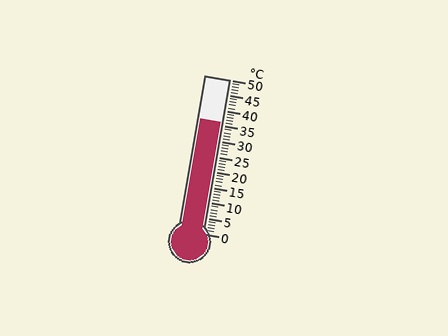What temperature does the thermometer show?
The thermometer shows approximately 36°C.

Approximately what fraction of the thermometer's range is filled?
The thermometer is filled to approximately 70% of its range.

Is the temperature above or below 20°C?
The temperature is above 20°C.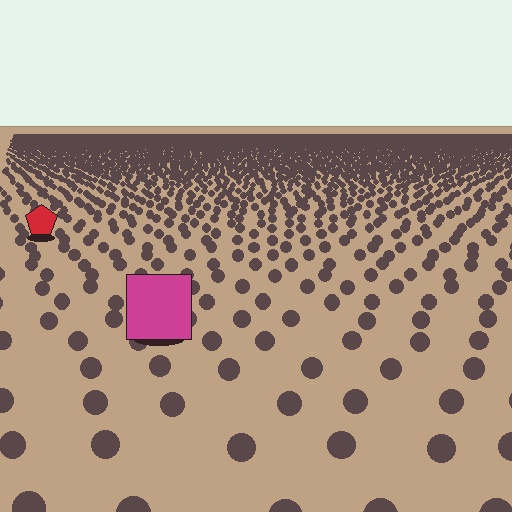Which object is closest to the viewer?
The magenta square is closest. The texture marks near it are larger and more spread out.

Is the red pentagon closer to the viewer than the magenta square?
No. The magenta square is closer — you can tell from the texture gradient: the ground texture is coarser near it.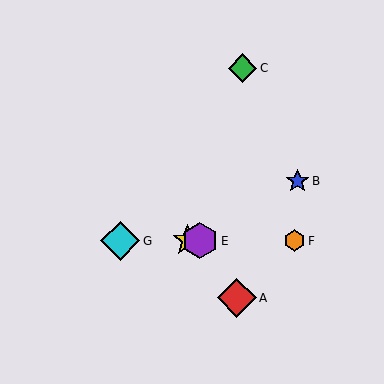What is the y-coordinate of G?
Object G is at y≈241.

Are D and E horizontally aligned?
Yes, both are at y≈241.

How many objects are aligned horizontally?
4 objects (D, E, F, G) are aligned horizontally.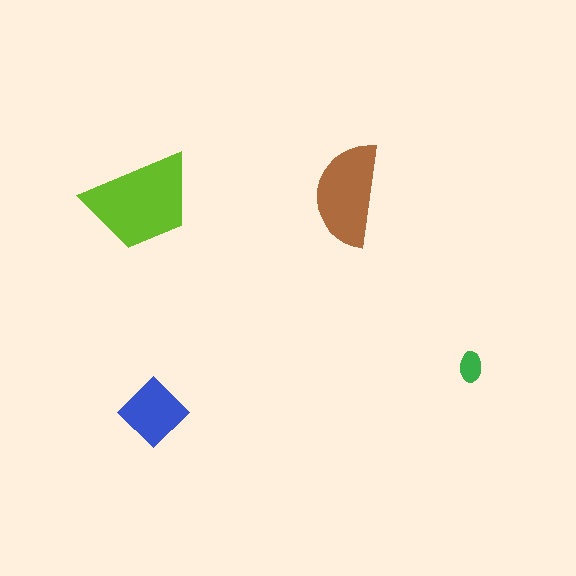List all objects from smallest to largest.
The green ellipse, the blue diamond, the brown semicircle, the lime trapezoid.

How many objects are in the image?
There are 4 objects in the image.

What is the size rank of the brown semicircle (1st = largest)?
2nd.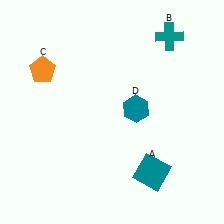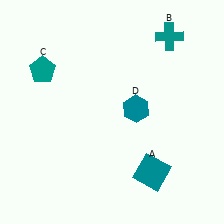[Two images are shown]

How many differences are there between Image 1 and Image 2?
There is 1 difference between the two images.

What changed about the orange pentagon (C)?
In Image 1, C is orange. In Image 2, it changed to teal.